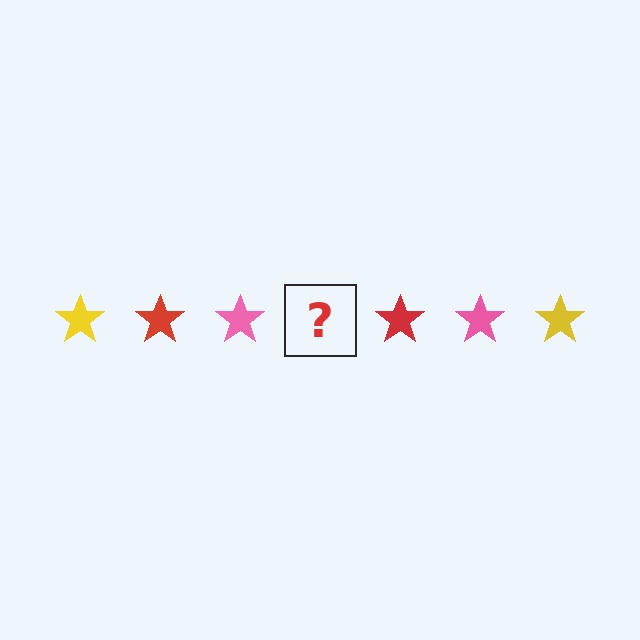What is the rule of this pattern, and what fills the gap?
The rule is that the pattern cycles through yellow, red, pink stars. The gap should be filled with a yellow star.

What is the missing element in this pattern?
The missing element is a yellow star.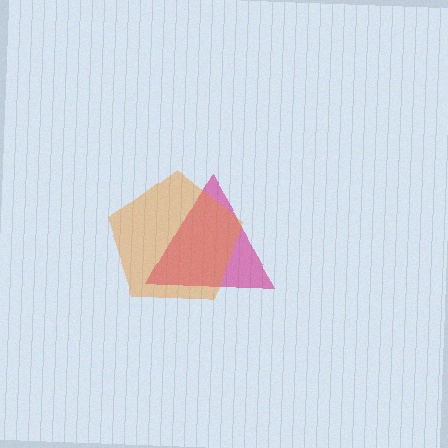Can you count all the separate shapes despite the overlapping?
Yes, there are 2 separate shapes.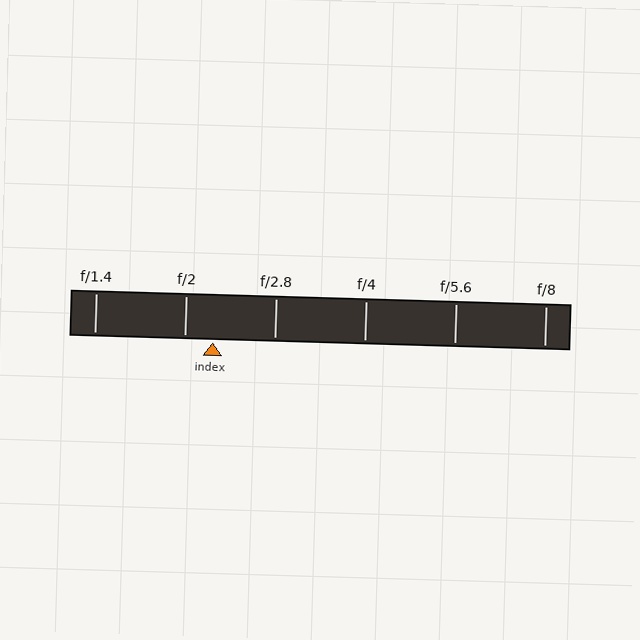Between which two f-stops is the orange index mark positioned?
The index mark is between f/2 and f/2.8.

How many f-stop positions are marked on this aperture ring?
There are 6 f-stop positions marked.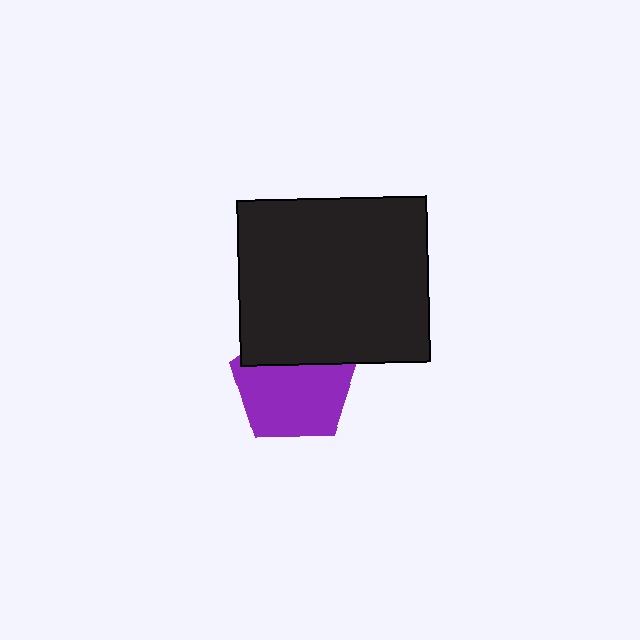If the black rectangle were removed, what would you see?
You would see the complete purple pentagon.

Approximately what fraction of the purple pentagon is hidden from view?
Roughly 33% of the purple pentagon is hidden behind the black rectangle.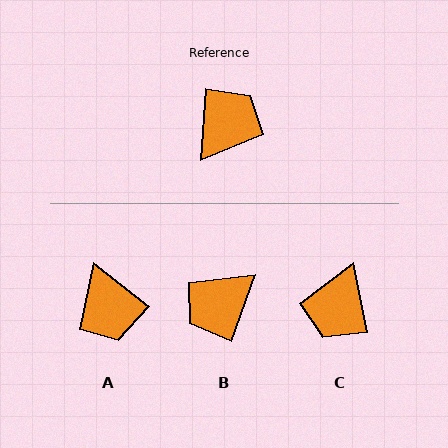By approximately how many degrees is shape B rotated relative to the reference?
Approximately 164 degrees counter-clockwise.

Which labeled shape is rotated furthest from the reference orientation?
C, about 165 degrees away.